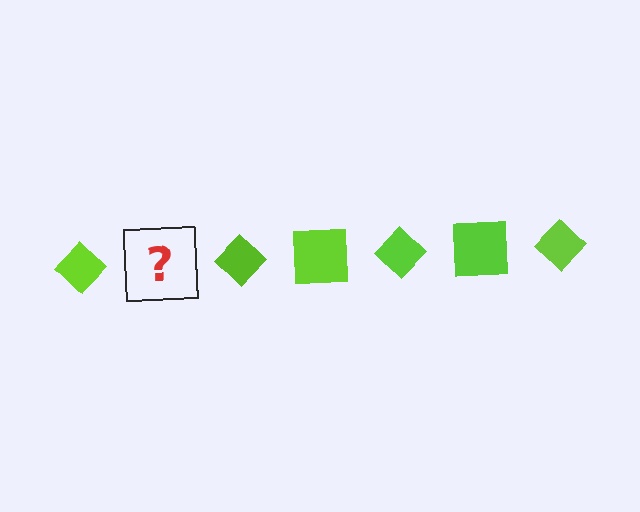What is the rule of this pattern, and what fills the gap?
The rule is that the pattern cycles through diamond, square shapes in lime. The gap should be filled with a lime square.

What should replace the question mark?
The question mark should be replaced with a lime square.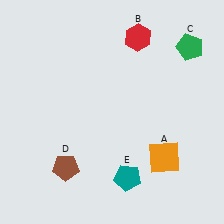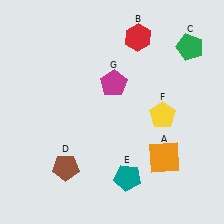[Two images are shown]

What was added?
A yellow pentagon (F), a magenta pentagon (G) were added in Image 2.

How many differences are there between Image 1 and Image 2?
There are 2 differences between the two images.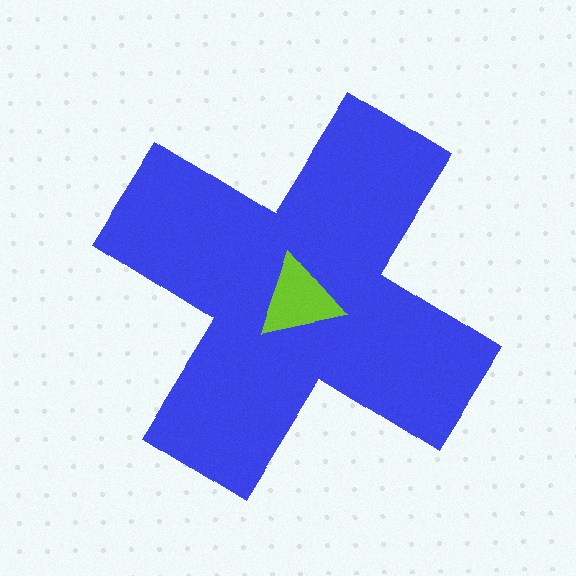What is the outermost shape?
The blue cross.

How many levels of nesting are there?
2.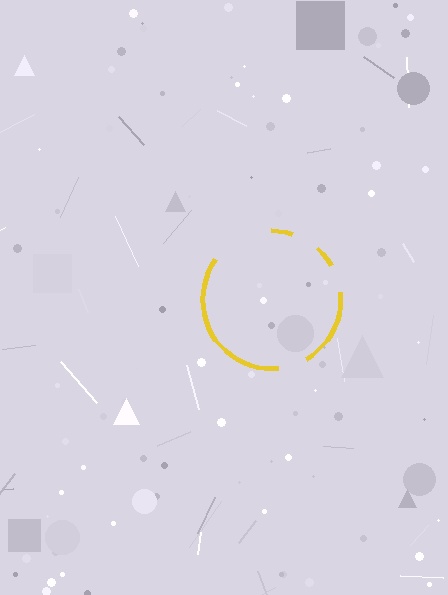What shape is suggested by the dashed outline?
The dashed outline suggests a circle.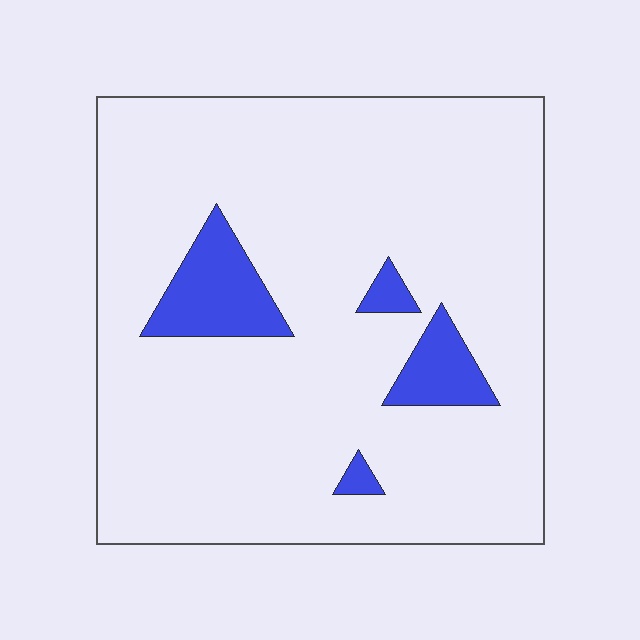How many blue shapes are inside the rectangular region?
4.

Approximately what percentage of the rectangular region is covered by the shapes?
Approximately 10%.